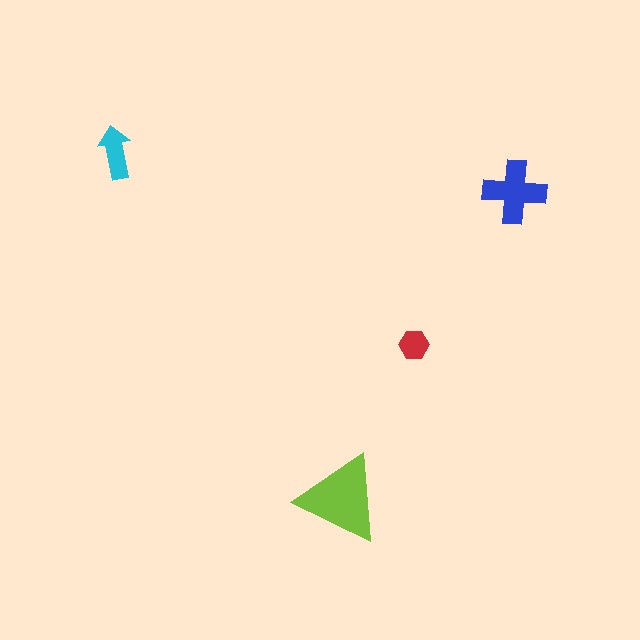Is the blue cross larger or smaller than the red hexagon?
Larger.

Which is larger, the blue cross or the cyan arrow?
The blue cross.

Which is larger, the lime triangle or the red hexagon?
The lime triangle.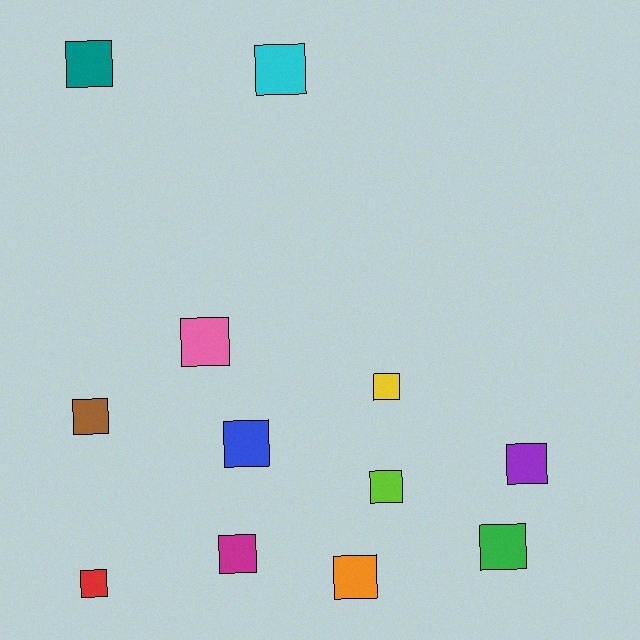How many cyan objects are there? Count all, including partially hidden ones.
There is 1 cyan object.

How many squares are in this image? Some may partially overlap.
There are 12 squares.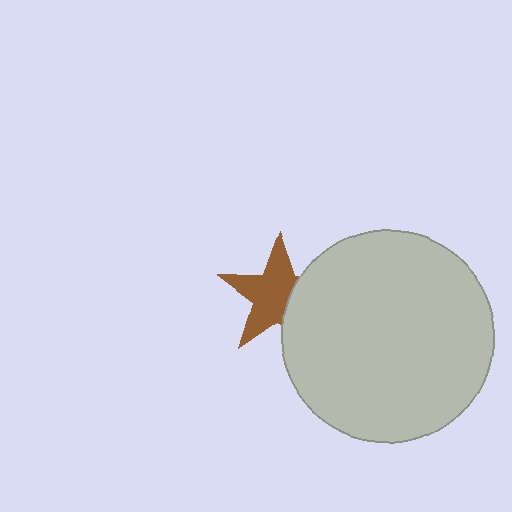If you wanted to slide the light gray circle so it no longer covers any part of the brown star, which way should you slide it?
Slide it right — that is the most direct way to separate the two shapes.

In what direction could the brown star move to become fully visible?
The brown star could move left. That would shift it out from behind the light gray circle entirely.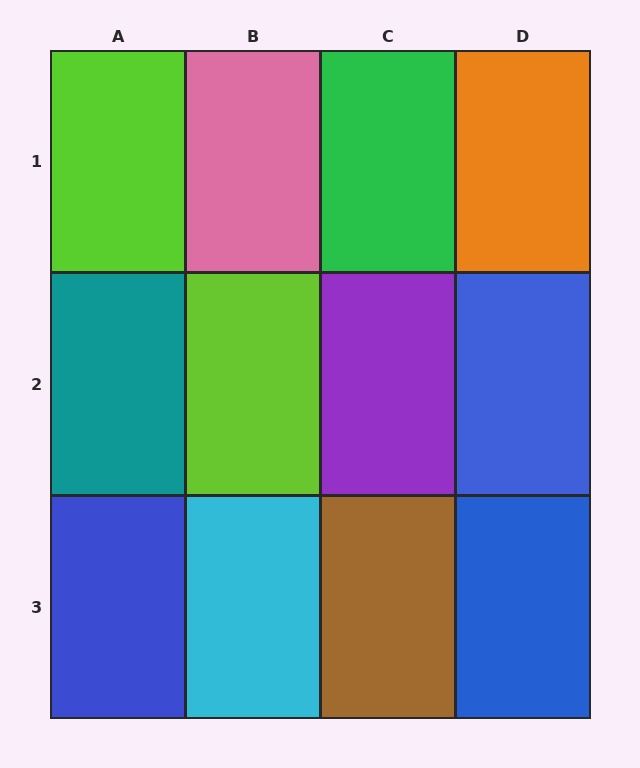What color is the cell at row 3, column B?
Cyan.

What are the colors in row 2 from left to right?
Teal, lime, purple, blue.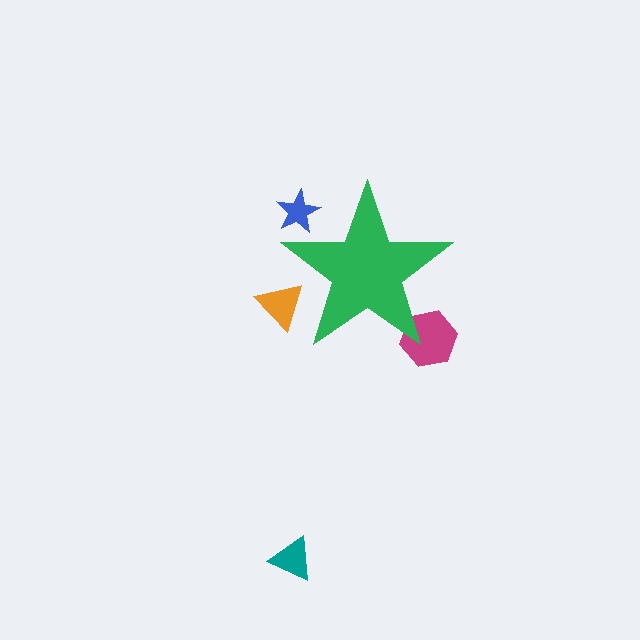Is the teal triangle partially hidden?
No, the teal triangle is fully visible.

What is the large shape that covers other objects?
A green star.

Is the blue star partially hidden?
Yes, the blue star is partially hidden behind the green star.